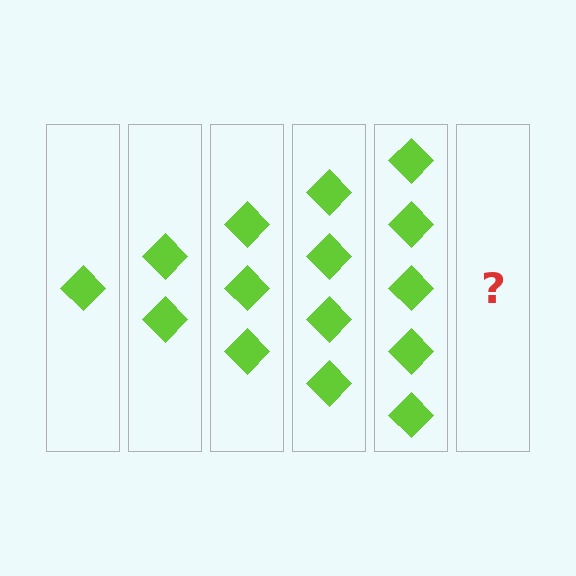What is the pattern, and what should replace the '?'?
The pattern is that each step adds one more diamond. The '?' should be 6 diamonds.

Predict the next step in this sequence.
The next step is 6 diamonds.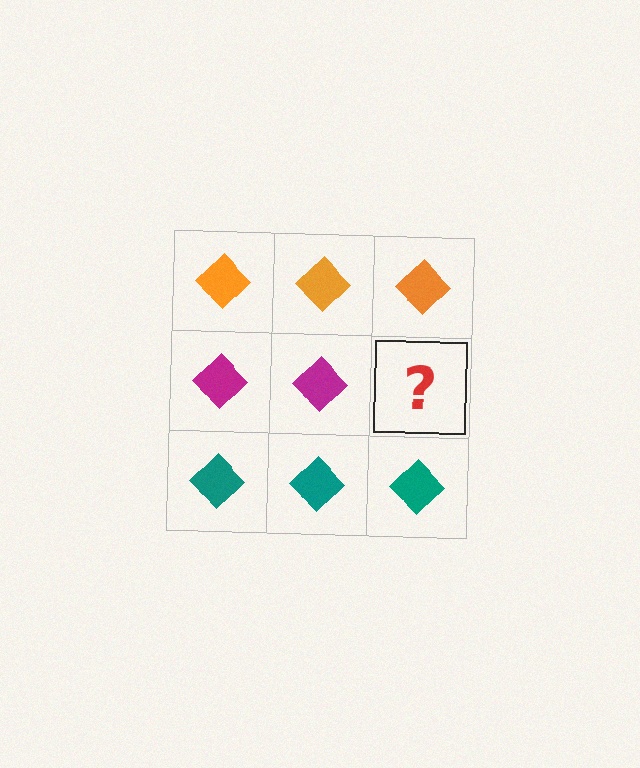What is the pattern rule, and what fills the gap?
The rule is that each row has a consistent color. The gap should be filled with a magenta diamond.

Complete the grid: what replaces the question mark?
The question mark should be replaced with a magenta diamond.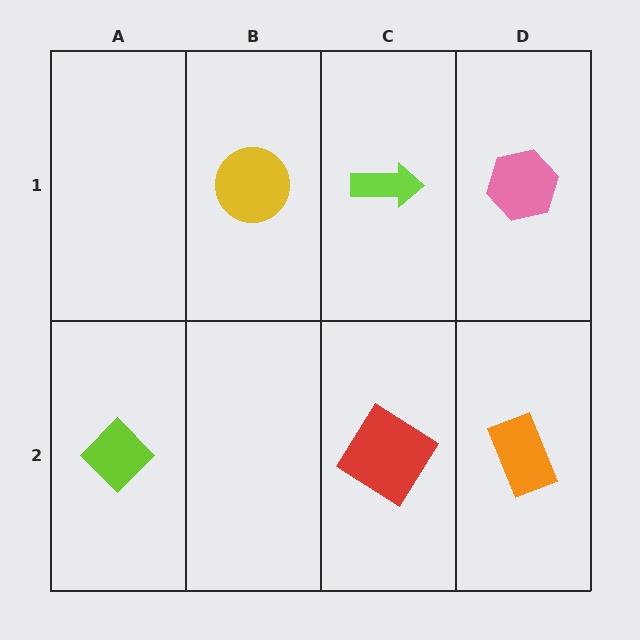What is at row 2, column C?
A red diamond.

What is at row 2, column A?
A lime diamond.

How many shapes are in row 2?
3 shapes.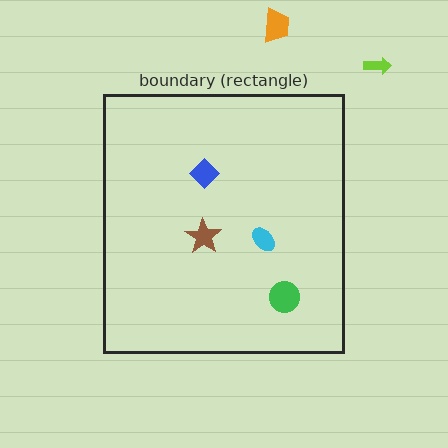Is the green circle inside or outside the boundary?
Inside.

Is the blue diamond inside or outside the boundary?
Inside.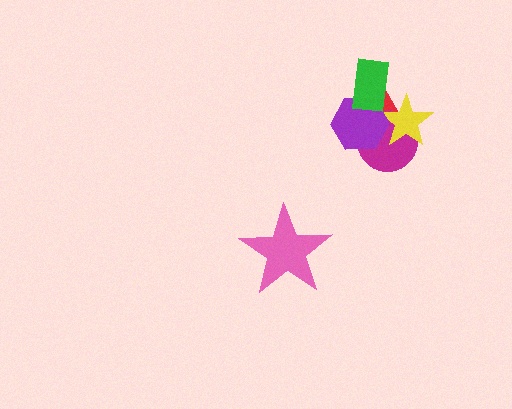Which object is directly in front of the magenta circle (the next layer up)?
The yellow star is directly in front of the magenta circle.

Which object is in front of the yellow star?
The purple hexagon is in front of the yellow star.